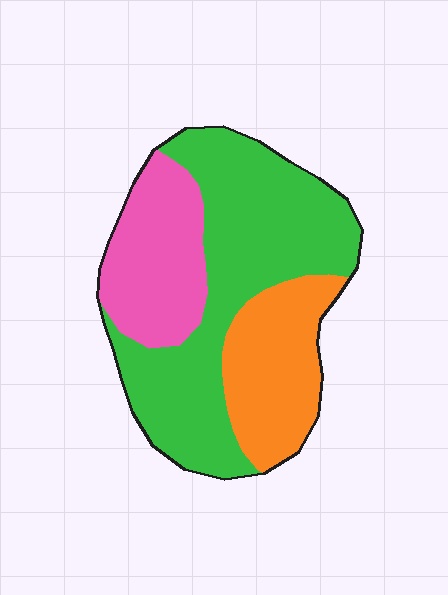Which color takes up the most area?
Green, at roughly 55%.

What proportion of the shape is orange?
Orange covers 24% of the shape.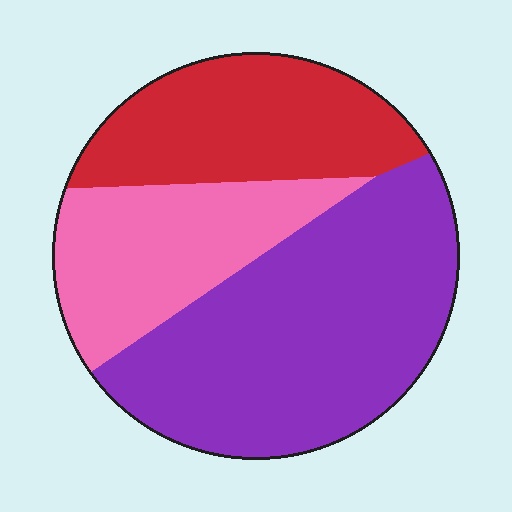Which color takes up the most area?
Purple, at roughly 50%.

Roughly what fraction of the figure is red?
Red takes up about one quarter (1/4) of the figure.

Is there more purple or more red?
Purple.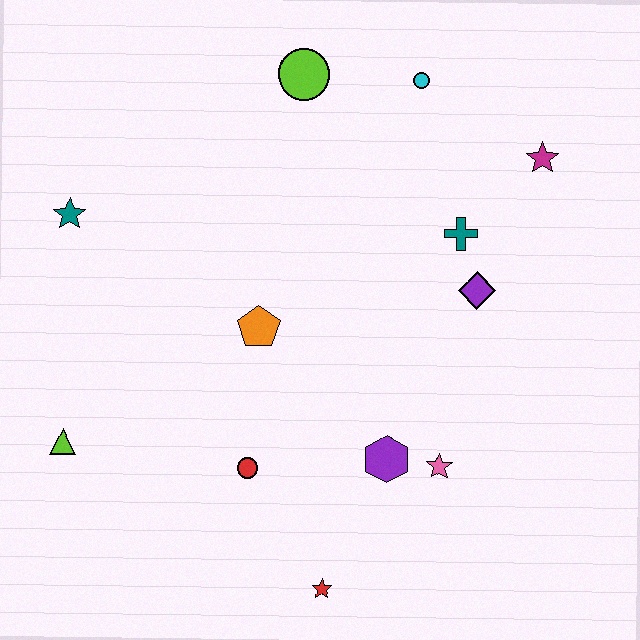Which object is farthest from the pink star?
The teal star is farthest from the pink star.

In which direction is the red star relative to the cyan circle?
The red star is below the cyan circle.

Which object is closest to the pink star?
The purple hexagon is closest to the pink star.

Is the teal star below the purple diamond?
No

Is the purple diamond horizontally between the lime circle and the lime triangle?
No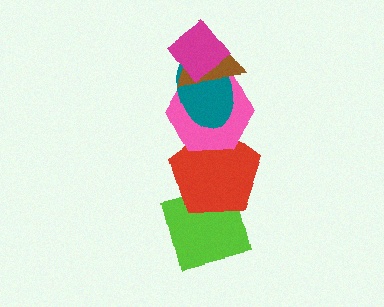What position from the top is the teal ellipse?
The teal ellipse is 3rd from the top.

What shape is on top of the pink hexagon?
The teal ellipse is on top of the pink hexagon.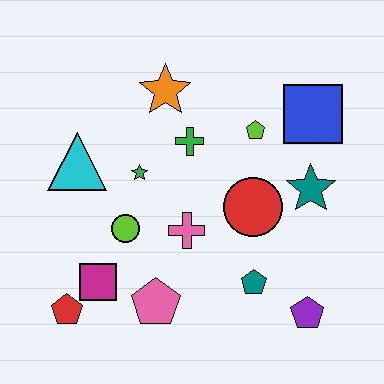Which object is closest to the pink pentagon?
The magenta square is closest to the pink pentagon.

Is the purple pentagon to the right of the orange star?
Yes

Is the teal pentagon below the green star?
Yes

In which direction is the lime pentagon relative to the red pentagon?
The lime pentagon is to the right of the red pentagon.